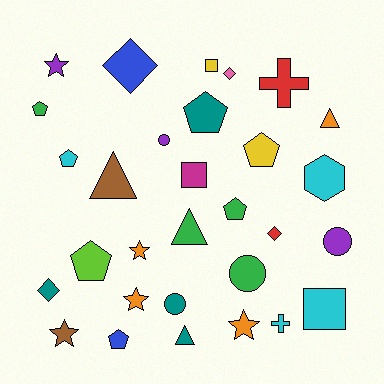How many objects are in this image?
There are 30 objects.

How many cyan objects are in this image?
There are 4 cyan objects.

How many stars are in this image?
There are 5 stars.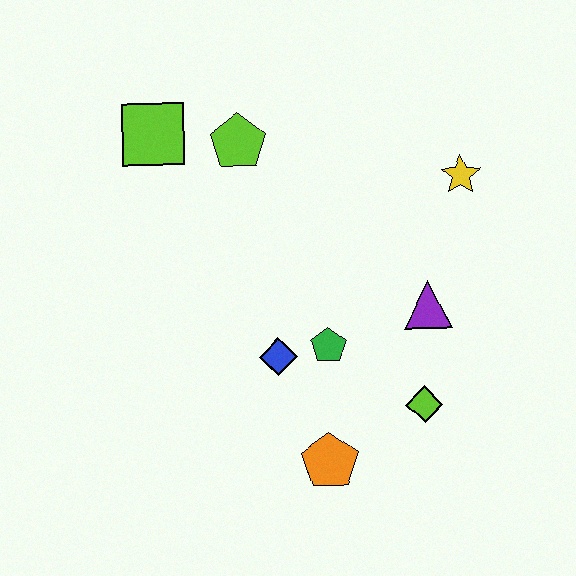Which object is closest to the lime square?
The lime pentagon is closest to the lime square.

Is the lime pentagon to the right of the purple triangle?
No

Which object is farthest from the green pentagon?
The lime square is farthest from the green pentagon.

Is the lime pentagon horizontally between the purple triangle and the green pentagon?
No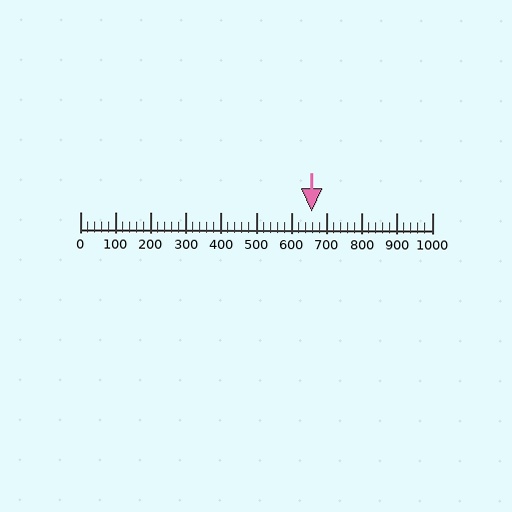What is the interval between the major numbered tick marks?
The major tick marks are spaced 100 units apart.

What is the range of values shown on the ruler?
The ruler shows values from 0 to 1000.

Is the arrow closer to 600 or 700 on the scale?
The arrow is closer to 700.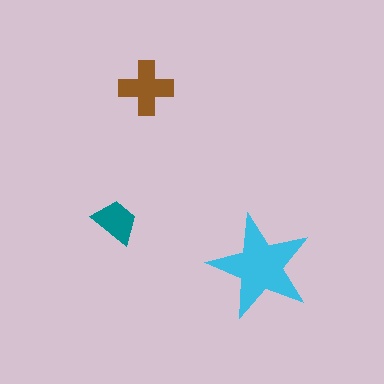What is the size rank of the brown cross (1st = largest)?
2nd.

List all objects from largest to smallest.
The cyan star, the brown cross, the teal trapezoid.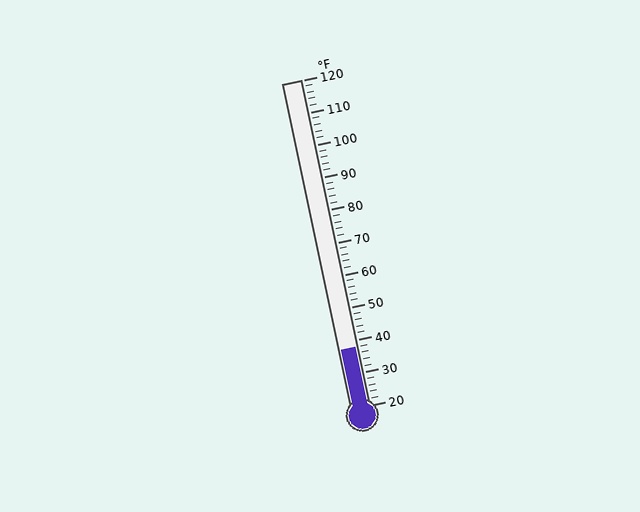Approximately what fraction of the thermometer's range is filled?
The thermometer is filled to approximately 20% of its range.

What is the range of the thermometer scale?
The thermometer scale ranges from 20°F to 120°F.